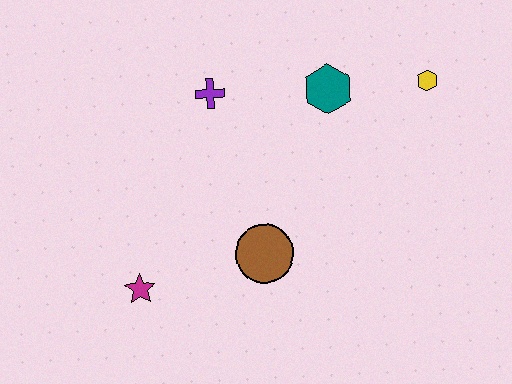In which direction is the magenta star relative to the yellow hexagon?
The magenta star is to the left of the yellow hexagon.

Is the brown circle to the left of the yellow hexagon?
Yes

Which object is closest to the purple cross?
The teal hexagon is closest to the purple cross.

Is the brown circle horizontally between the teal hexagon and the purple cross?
Yes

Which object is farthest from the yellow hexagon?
The magenta star is farthest from the yellow hexagon.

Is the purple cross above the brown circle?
Yes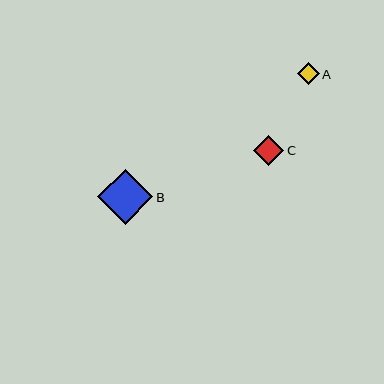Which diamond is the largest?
Diamond B is the largest with a size of approximately 55 pixels.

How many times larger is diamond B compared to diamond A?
Diamond B is approximately 2.5 times the size of diamond A.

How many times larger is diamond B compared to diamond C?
Diamond B is approximately 1.8 times the size of diamond C.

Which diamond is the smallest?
Diamond A is the smallest with a size of approximately 22 pixels.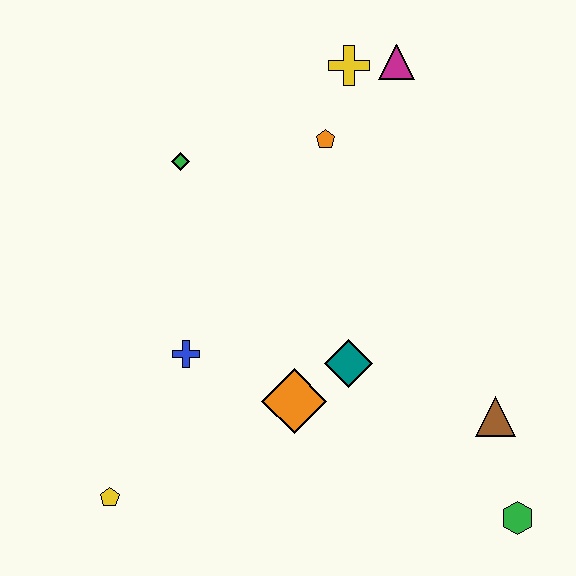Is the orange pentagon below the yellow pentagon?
No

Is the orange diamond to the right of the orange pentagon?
No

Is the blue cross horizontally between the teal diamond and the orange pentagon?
No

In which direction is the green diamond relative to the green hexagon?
The green diamond is above the green hexagon.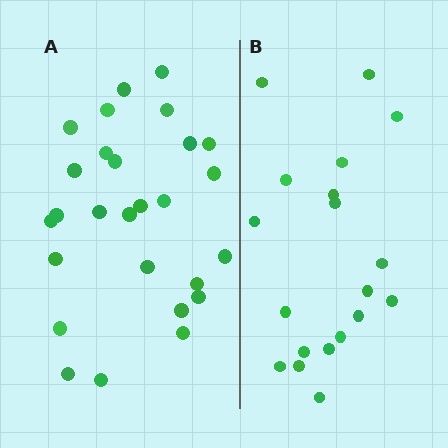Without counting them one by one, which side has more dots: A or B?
Region A (the left region) has more dots.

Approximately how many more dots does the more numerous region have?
Region A has roughly 8 or so more dots than region B.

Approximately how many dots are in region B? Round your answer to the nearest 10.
About 20 dots. (The exact count is 19, which rounds to 20.)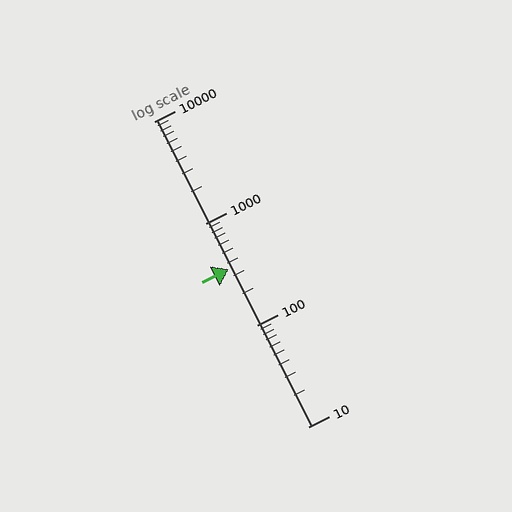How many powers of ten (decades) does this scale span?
The scale spans 3 decades, from 10 to 10000.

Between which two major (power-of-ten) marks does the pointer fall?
The pointer is between 100 and 1000.